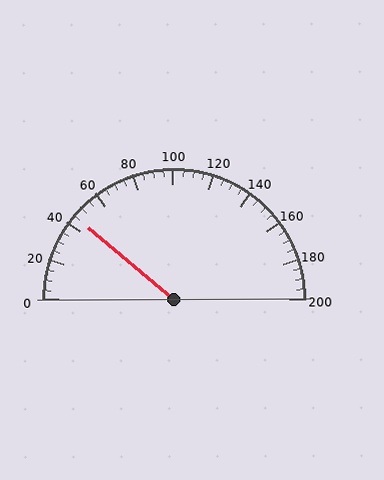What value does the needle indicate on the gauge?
The needle indicates approximately 45.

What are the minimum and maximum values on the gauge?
The gauge ranges from 0 to 200.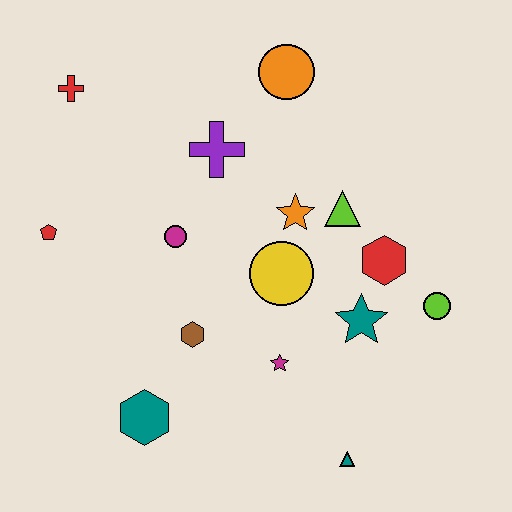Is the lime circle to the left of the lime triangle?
No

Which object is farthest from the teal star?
The red cross is farthest from the teal star.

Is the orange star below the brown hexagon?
No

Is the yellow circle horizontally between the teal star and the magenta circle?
Yes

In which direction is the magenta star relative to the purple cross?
The magenta star is below the purple cross.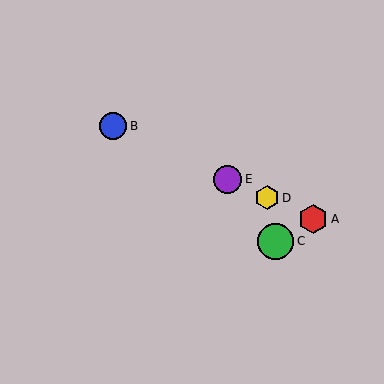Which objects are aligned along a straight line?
Objects A, B, D, E are aligned along a straight line.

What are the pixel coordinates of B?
Object B is at (113, 126).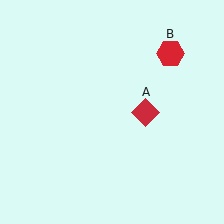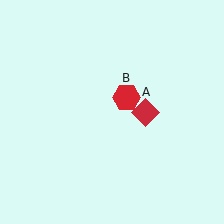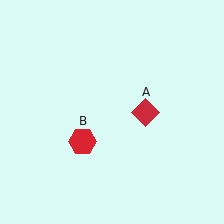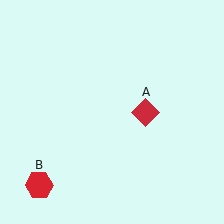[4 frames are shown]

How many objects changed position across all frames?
1 object changed position: red hexagon (object B).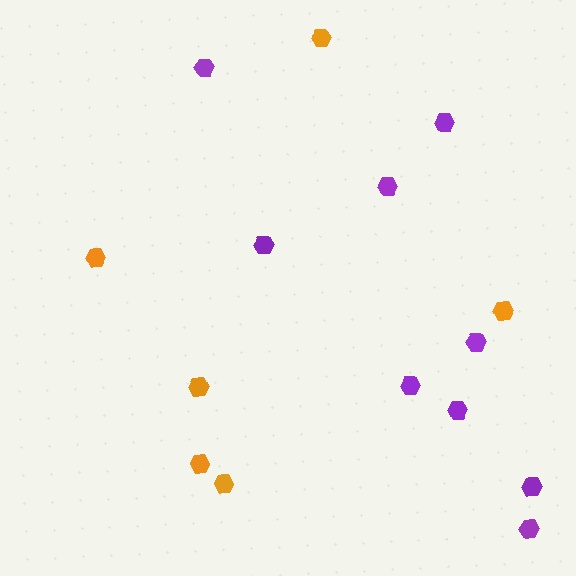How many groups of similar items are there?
There are 2 groups: one group of orange hexagons (6) and one group of purple hexagons (9).